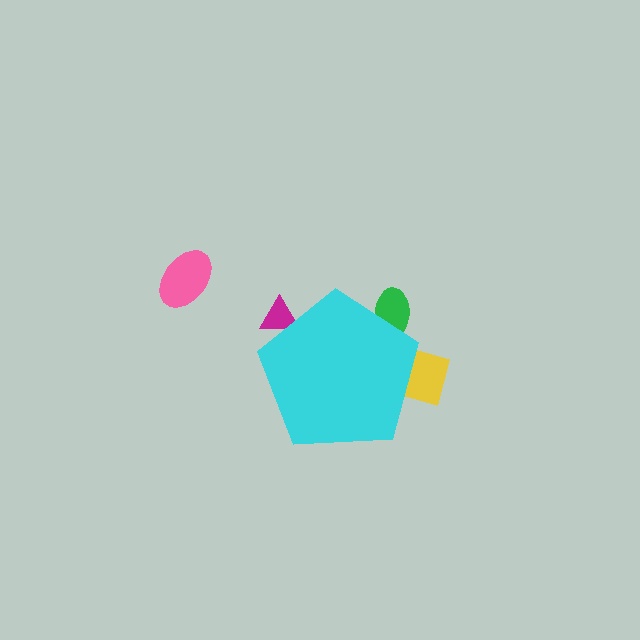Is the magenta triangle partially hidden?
Yes, the magenta triangle is partially hidden behind the cyan pentagon.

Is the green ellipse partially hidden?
Yes, the green ellipse is partially hidden behind the cyan pentagon.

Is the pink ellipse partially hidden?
No, the pink ellipse is fully visible.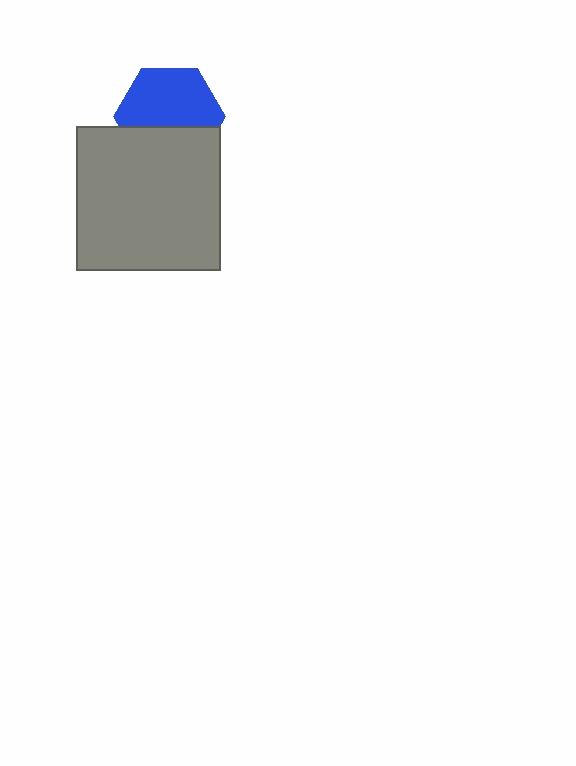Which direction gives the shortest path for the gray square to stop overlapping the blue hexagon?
Moving down gives the shortest separation.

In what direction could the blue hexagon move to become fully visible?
The blue hexagon could move up. That would shift it out from behind the gray square entirely.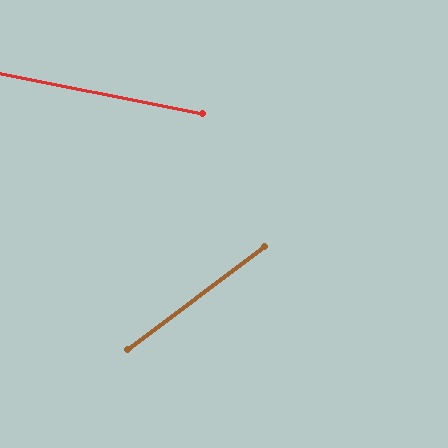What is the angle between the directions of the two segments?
Approximately 48 degrees.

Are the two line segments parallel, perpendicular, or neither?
Neither parallel nor perpendicular — they differ by about 48°.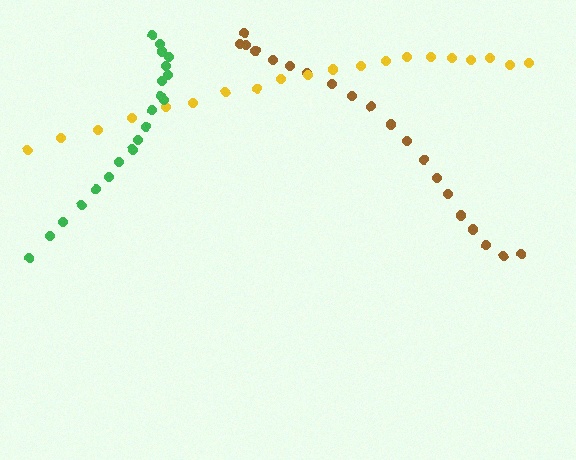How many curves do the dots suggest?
There are 3 distinct paths.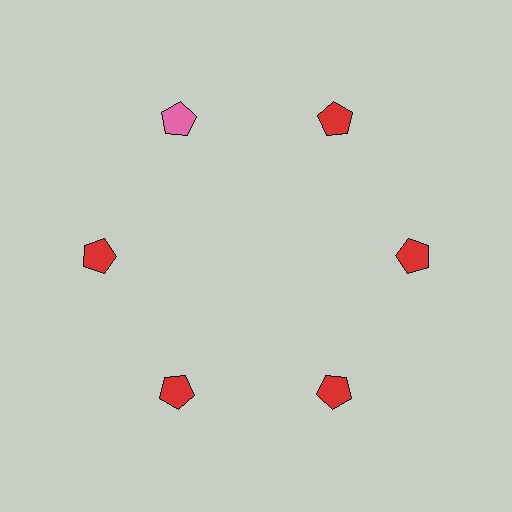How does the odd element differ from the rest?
It has a different color: pink instead of red.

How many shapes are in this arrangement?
There are 6 shapes arranged in a ring pattern.